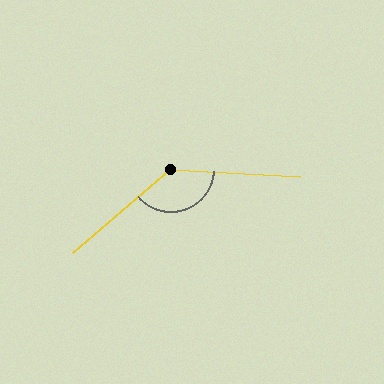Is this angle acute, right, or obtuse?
It is obtuse.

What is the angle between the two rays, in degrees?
Approximately 136 degrees.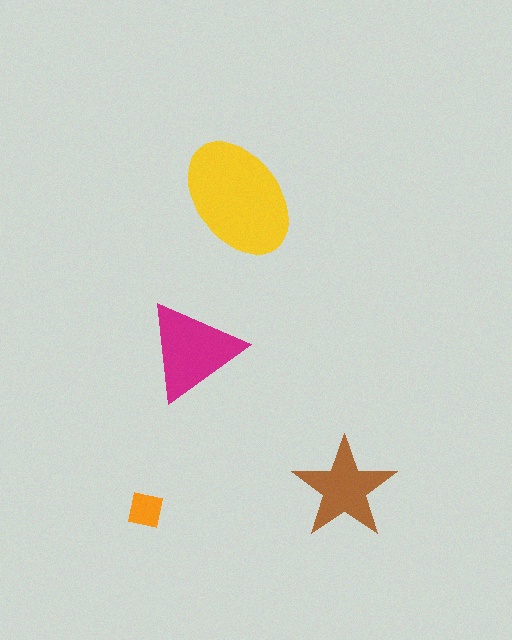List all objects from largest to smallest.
The yellow ellipse, the magenta triangle, the brown star, the orange square.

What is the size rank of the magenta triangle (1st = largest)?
2nd.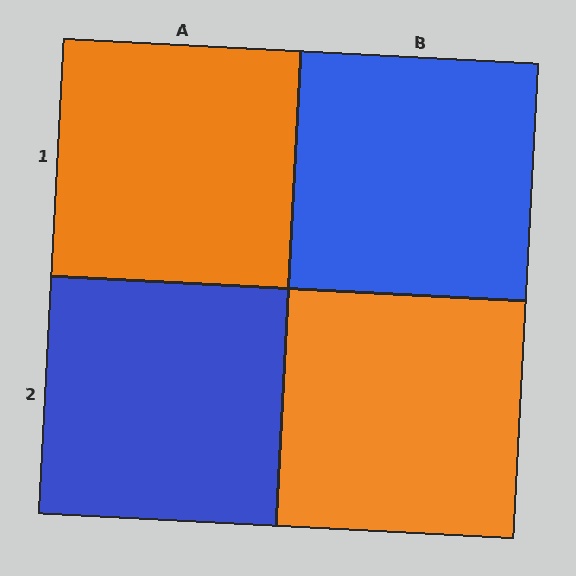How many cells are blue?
2 cells are blue.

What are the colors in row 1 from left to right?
Orange, blue.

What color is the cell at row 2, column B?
Orange.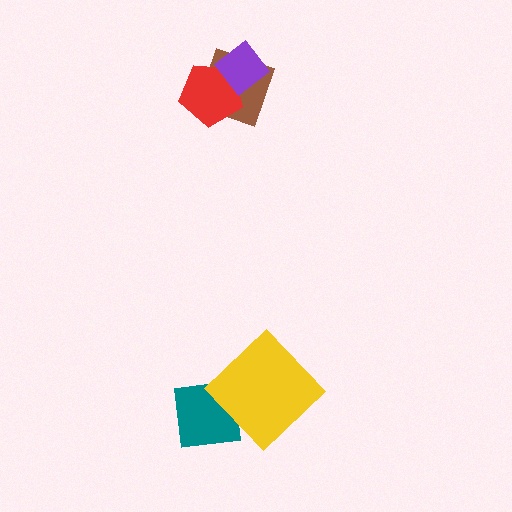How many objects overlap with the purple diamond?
2 objects overlap with the purple diamond.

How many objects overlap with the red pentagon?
2 objects overlap with the red pentagon.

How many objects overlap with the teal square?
1 object overlaps with the teal square.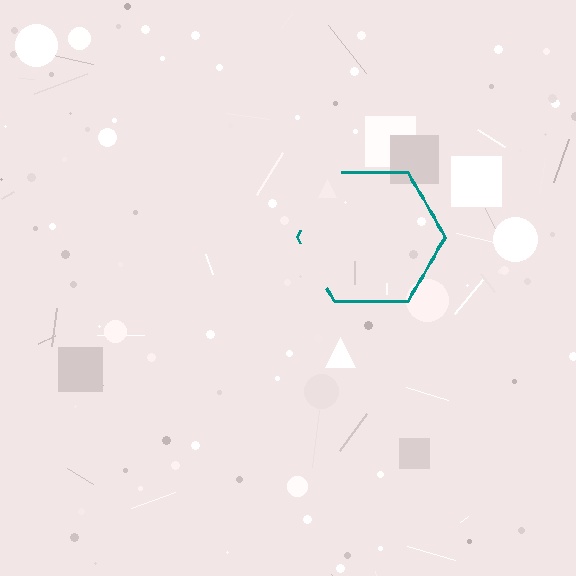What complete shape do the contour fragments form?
The contour fragments form a hexagon.